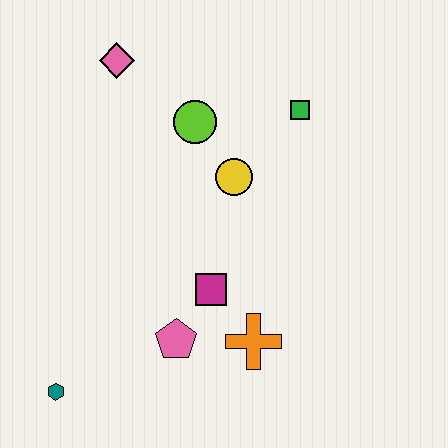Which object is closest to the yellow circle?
The lime circle is closest to the yellow circle.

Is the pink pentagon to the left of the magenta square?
Yes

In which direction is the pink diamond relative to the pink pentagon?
The pink diamond is above the pink pentagon.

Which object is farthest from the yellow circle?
The teal hexagon is farthest from the yellow circle.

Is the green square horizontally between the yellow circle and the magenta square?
No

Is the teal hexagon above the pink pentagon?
No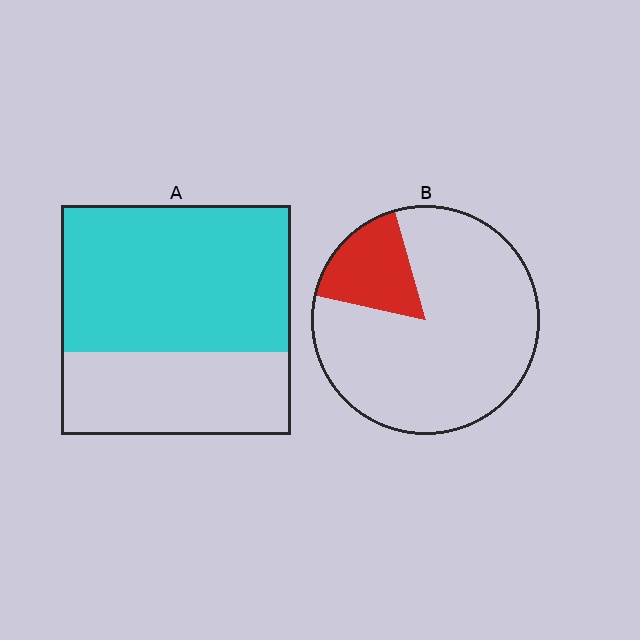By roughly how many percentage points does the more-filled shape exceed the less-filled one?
By roughly 45 percentage points (A over B).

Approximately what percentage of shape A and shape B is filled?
A is approximately 65% and B is approximately 15%.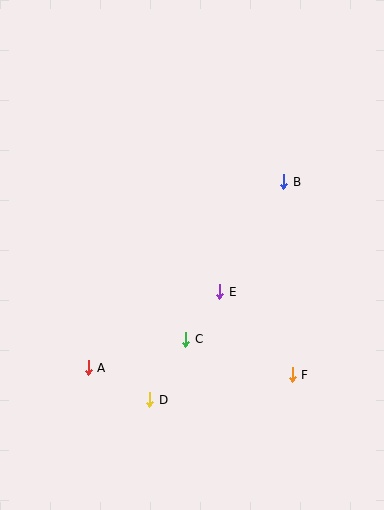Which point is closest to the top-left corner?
Point B is closest to the top-left corner.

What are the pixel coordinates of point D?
Point D is at (150, 400).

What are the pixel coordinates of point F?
Point F is at (292, 375).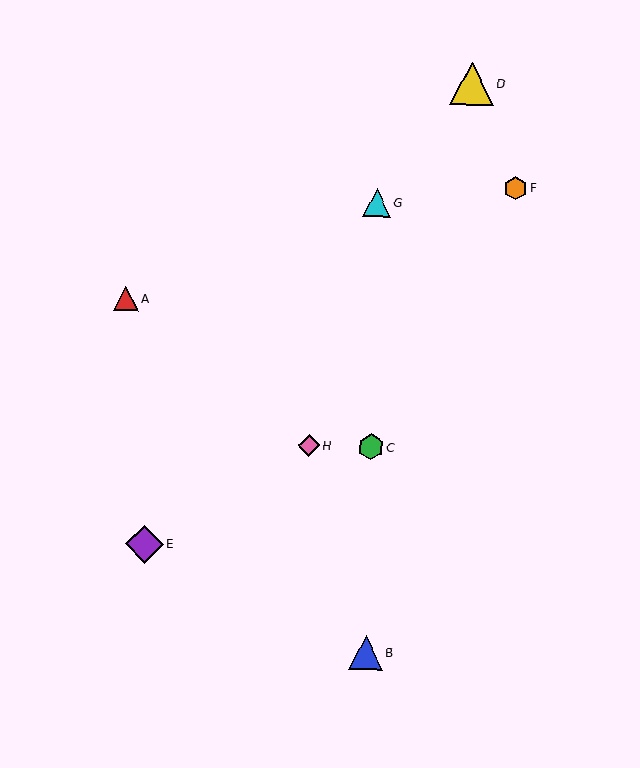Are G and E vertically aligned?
No, G is at x≈377 and E is at x≈144.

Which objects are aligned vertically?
Objects B, C, G are aligned vertically.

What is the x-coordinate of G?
Object G is at x≈377.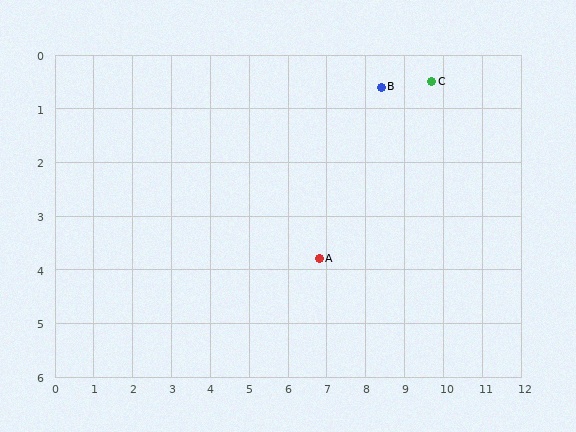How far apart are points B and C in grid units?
Points B and C are about 1.3 grid units apart.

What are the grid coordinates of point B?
Point B is at approximately (8.4, 0.6).